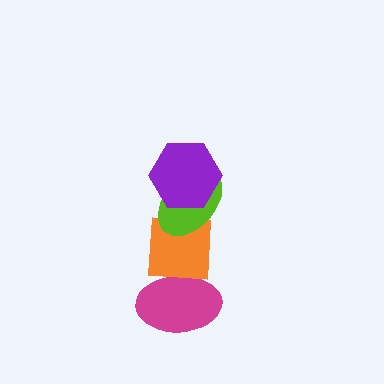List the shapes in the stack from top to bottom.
From top to bottom: the purple hexagon, the lime ellipse, the orange square, the magenta ellipse.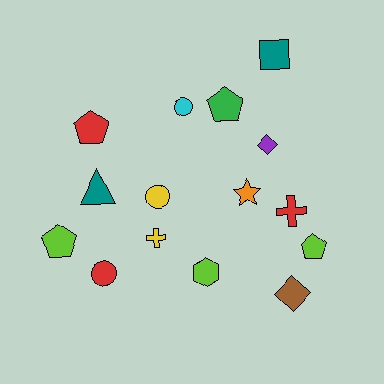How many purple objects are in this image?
There is 1 purple object.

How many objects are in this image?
There are 15 objects.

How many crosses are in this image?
There are 2 crosses.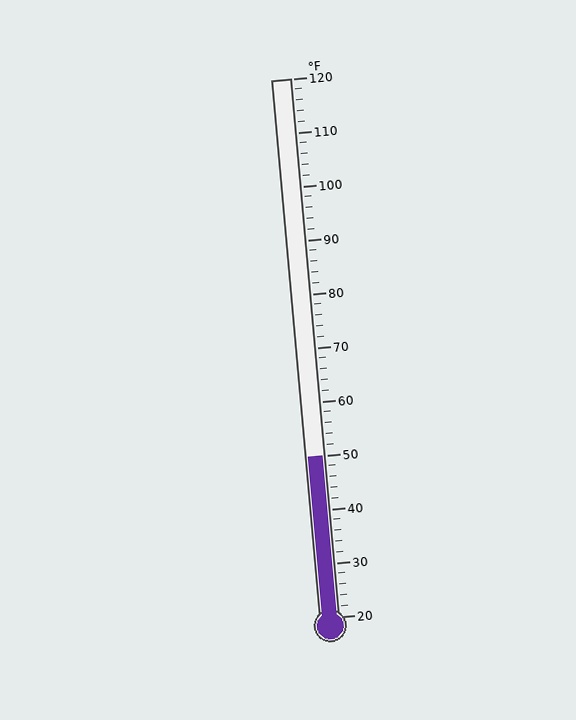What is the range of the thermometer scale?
The thermometer scale ranges from 20°F to 120°F.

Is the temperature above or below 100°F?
The temperature is below 100°F.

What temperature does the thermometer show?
The thermometer shows approximately 50°F.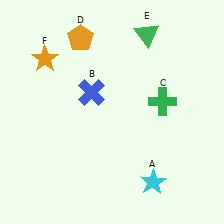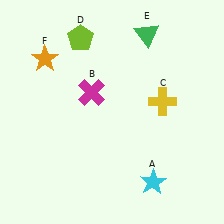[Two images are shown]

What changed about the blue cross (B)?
In Image 1, B is blue. In Image 2, it changed to magenta.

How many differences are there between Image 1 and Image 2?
There are 3 differences between the two images.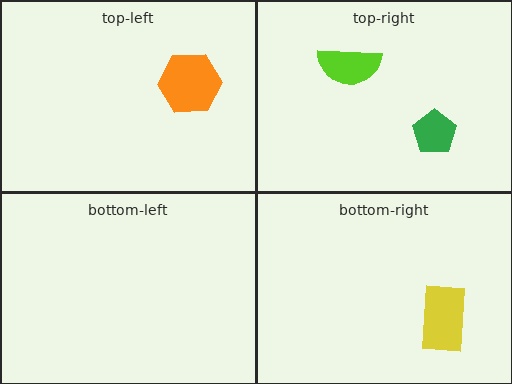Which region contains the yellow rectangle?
The bottom-right region.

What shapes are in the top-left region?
The orange hexagon.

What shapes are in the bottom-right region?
The yellow rectangle.